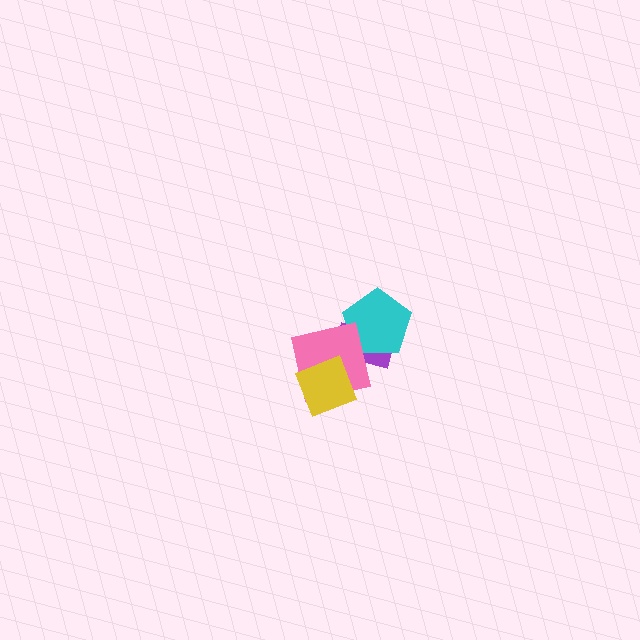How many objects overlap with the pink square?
3 objects overlap with the pink square.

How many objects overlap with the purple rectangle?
2 objects overlap with the purple rectangle.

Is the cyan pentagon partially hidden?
Yes, it is partially covered by another shape.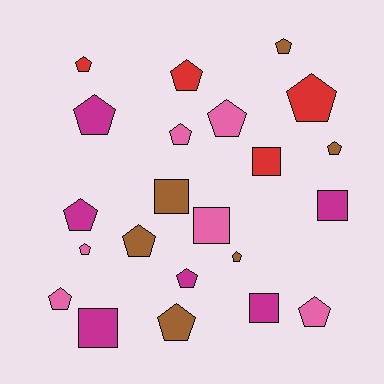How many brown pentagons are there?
There are 5 brown pentagons.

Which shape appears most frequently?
Pentagon, with 16 objects.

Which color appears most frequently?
Pink, with 6 objects.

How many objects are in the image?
There are 22 objects.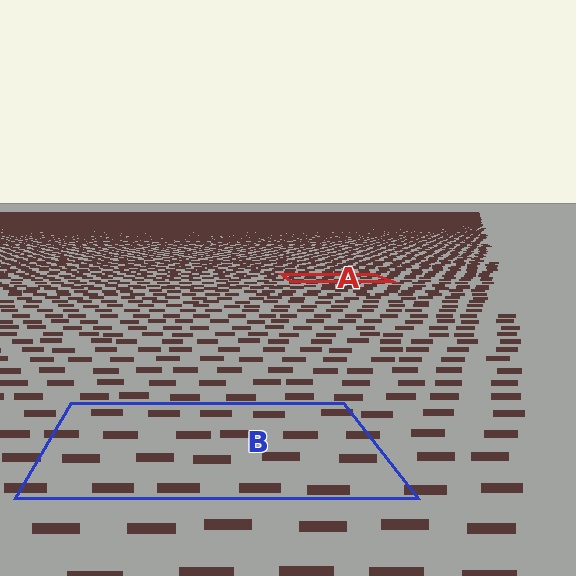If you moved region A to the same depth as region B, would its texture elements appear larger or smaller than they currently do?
They would appear larger. At a closer depth, the same texture elements are projected at a bigger on-screen size.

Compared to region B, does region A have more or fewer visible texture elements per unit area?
Region A has more texture elements per unit area — they are packed more densely because it is farther away.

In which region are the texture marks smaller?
The texture marks are smaller in region A, because it is farther away.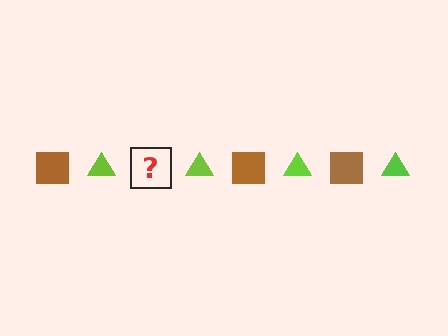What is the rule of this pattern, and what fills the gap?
The rule is that the pattern alternates between brown square and lime triangle. The gap should be filled with a brown square.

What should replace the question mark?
The question mark should be replaced with a brown square.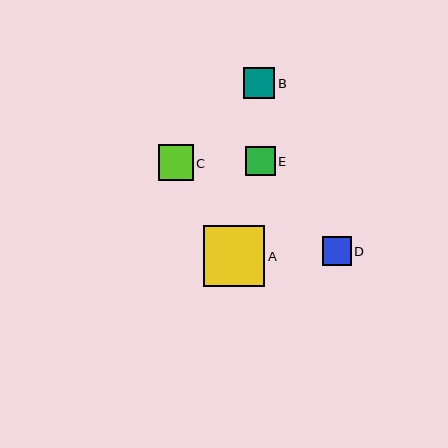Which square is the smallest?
Square D is the smallest with a size of approximately 29 pixels.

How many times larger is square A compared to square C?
Square A is approximately 1.7 times the size of square C.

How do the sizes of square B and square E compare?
Square B and square E are approximately the same size.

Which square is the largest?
Square A is the largest with a size of approximately 61 pixels.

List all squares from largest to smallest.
From largest to smallest: A, C, B, E, D.